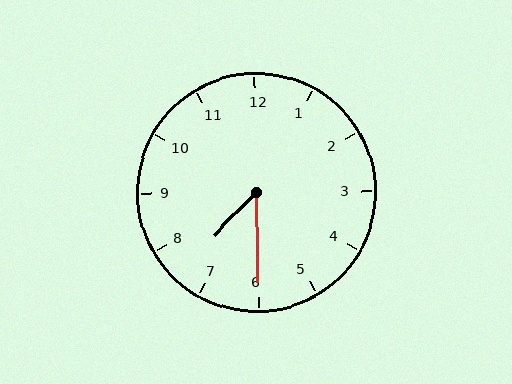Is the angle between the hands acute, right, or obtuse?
It is acute.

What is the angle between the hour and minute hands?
Approximately 45 degrees.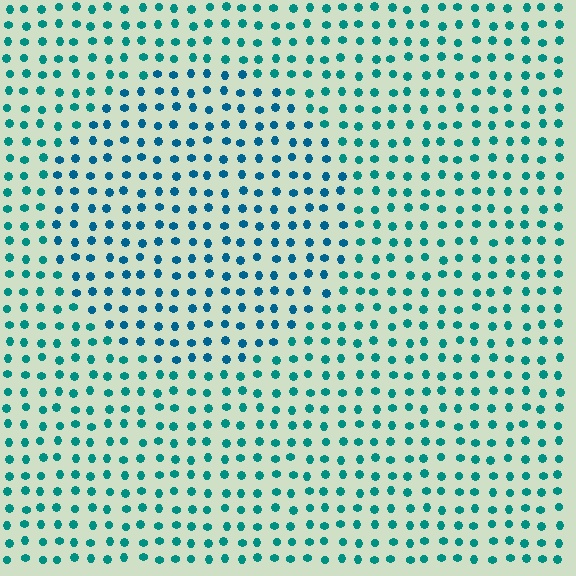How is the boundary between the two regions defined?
The boundary is defined purely by a slight shift in hue (about 24 degrees). Spacing, size, and orientation are identical on both sides.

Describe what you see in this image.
The image is filled with small teal elements in a uniform arrangement. A circle-shaped region is visible where the elements are tinted to a slightly different hue, forming a subtle color boundary.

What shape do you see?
I see a circle.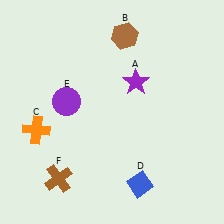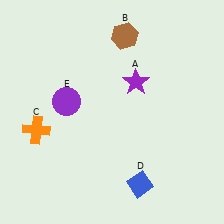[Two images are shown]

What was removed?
The brown cross (F) was removed in Image 2.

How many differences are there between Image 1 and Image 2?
There is 1 difference between the two images.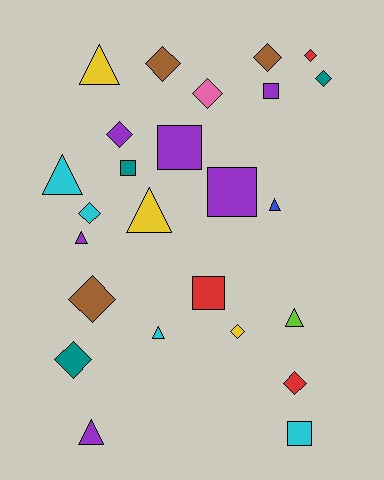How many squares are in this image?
There are 6 squares.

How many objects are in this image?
There are 25 objects.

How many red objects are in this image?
There are 3 red objects.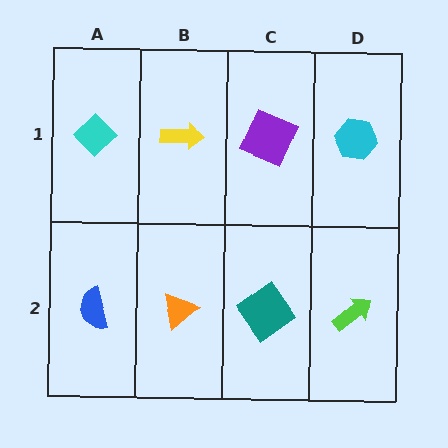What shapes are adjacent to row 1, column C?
A teal diamond (row 2, column C), a yellow arrow (row 1, column B), a cyan hexagon (row 1, column D).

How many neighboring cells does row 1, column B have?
3.